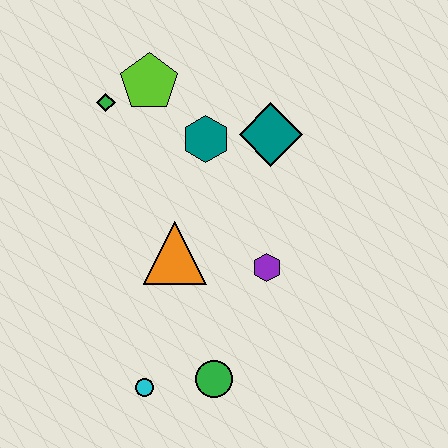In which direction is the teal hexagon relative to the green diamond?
The teal hexagon is to the right of the green diamond.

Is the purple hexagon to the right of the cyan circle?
Yes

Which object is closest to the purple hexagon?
The orange triangle is closest to the purple hexagon.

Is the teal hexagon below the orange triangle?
No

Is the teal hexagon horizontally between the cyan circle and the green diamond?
No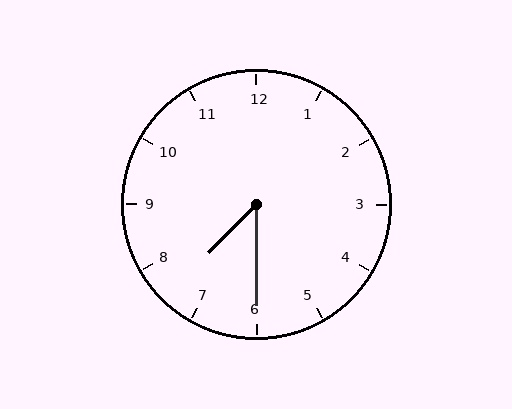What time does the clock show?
7:30.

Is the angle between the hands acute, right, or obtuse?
It is acute.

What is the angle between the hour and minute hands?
Approximately 45 degrees.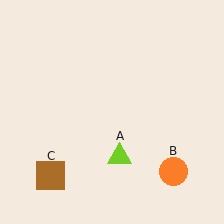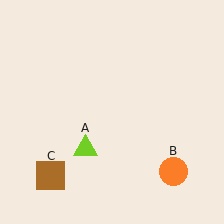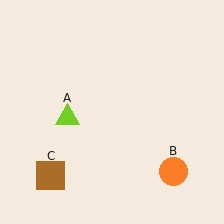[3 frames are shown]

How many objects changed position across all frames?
1 object changed position: lime triangle (object A).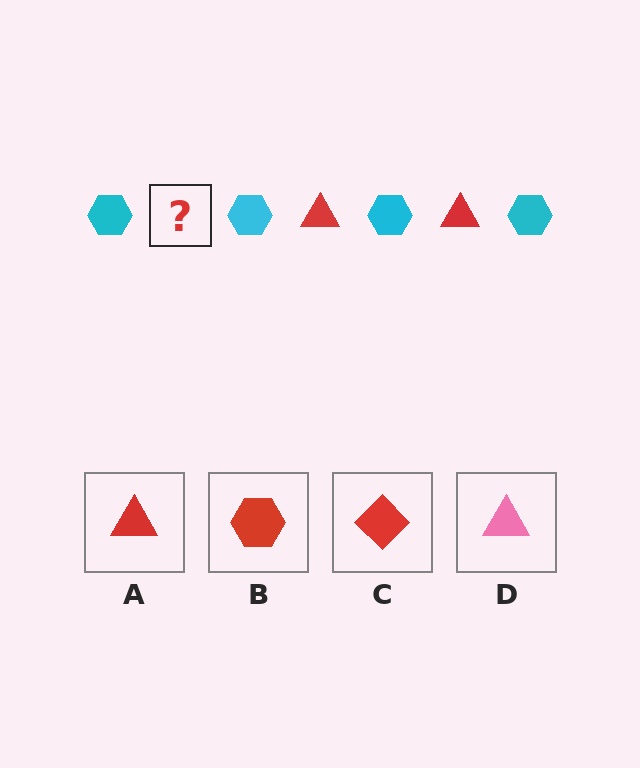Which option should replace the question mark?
Option A.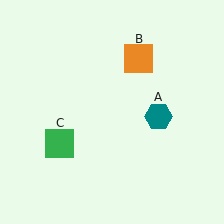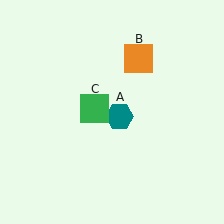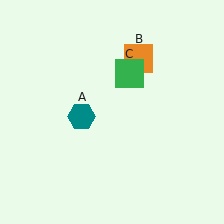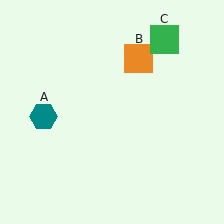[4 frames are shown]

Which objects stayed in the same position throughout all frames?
Orange square (object B) remained stationary.